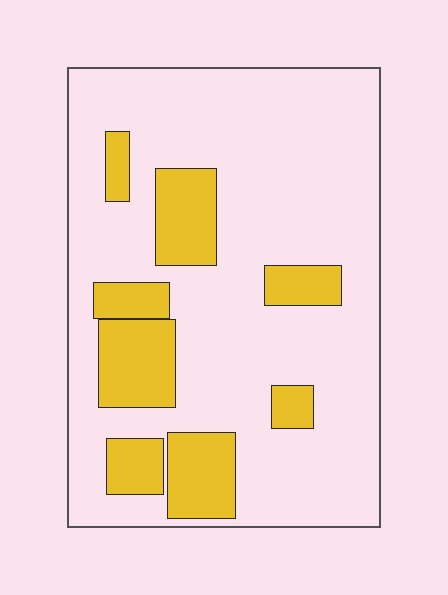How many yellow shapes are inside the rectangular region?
8.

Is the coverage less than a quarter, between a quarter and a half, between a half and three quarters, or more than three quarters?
Less than a quarter.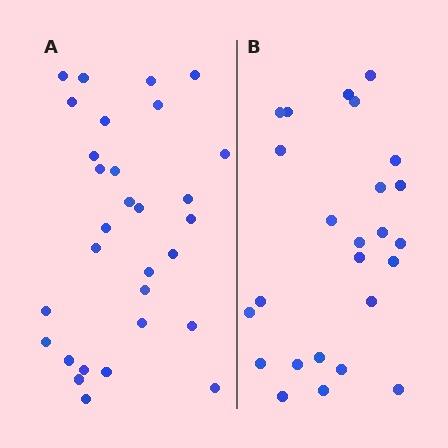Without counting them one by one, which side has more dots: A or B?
Region A (the left region) has more dots.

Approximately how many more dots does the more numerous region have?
Region A has about 5 more dots than region B.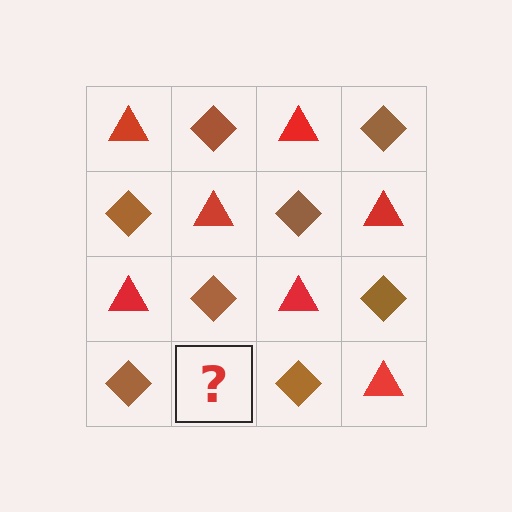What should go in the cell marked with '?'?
The missing cell should contain a red triangle.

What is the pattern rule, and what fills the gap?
The rule is that it alternates red triangle and brown diamond in a checkerboard pattern. The gap should be filled with a red triangle.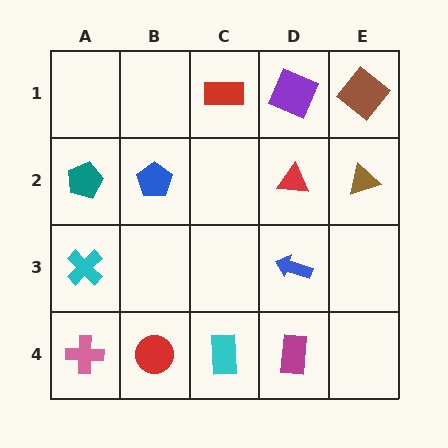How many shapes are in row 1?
3 shapes.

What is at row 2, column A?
A teal pentagon.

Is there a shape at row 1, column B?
No, that cell is empty.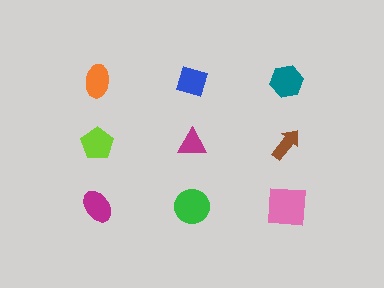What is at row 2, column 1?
A lime pentagon.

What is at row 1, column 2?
A blue diamond.